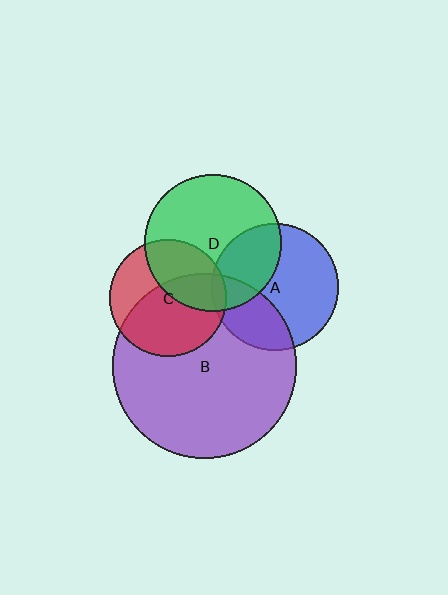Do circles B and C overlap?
Yes.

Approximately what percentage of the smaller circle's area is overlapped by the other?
Approximately 60%.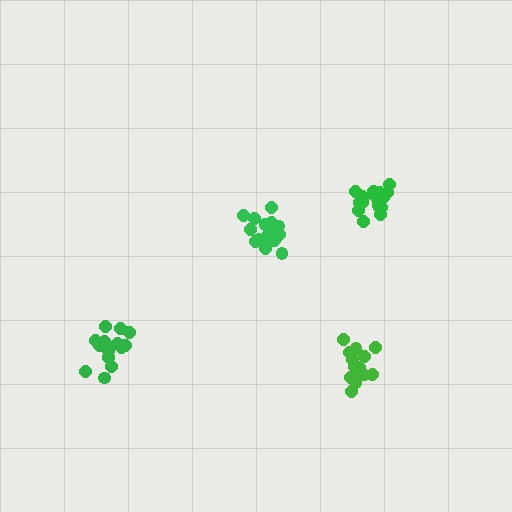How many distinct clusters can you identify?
There are 4 distinct clusters.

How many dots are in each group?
Group 1: 15 dots, Group 2: 15 dots, Group 3: 17 dots, Group 4: 20 dots (67 total).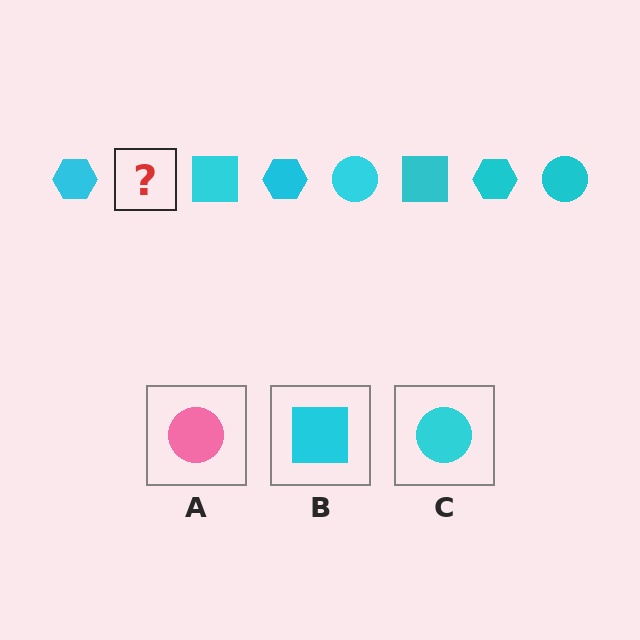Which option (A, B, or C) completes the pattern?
C.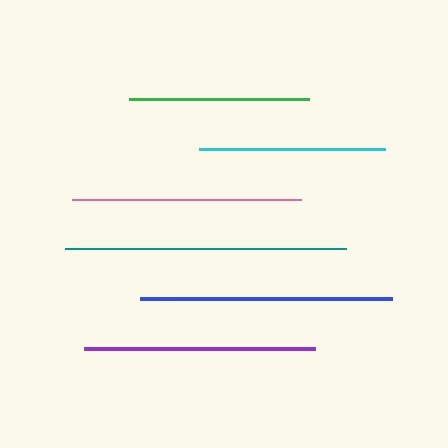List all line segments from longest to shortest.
From longest to shortest: teal, blue, purple, pink, cyan, green.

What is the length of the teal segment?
The teal segment is approximately 281 pixels long.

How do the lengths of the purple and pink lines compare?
The purple and pink lines are approximately the same length.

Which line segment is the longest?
The teal line is the longest at approximately 281 pixels.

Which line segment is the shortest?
The green line is the shortest at approximately 179 pixels.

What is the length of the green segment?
The green segment is approximately 179 pixels long.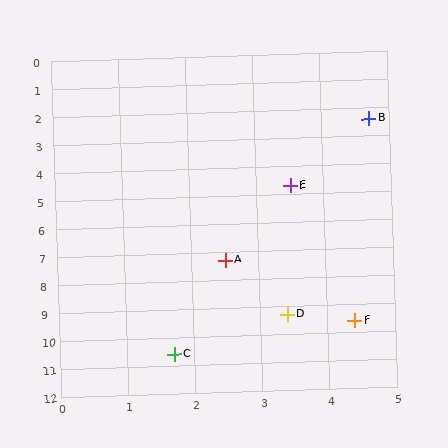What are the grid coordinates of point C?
Point C is at approximately (1.7, 10.6).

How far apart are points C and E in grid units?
Points C and E are about 6.2 grid units apart.